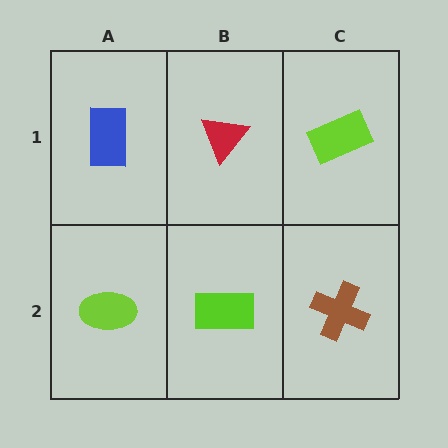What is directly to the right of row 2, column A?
A lime rectangle.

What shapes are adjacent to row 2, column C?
A lime rectangle (row 1, column C), a lime rectangle (row 2, column B).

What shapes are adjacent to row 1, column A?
A lime ellipse (row 2, column A), a red triangle (row 1, column B).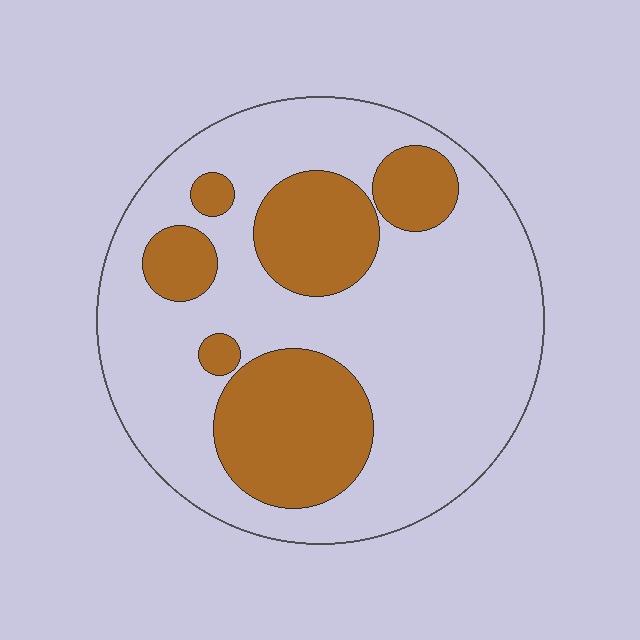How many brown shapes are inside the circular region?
6.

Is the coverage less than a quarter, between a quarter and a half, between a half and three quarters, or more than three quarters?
Between a quarter and a half.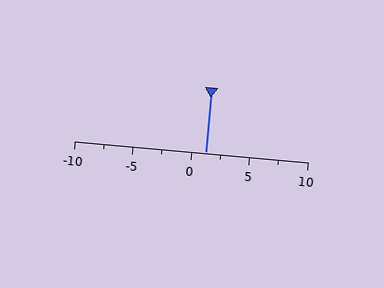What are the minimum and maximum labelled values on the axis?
The axis runs from -10 to 10.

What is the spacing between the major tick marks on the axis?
The major ticks are spaced 5 apart.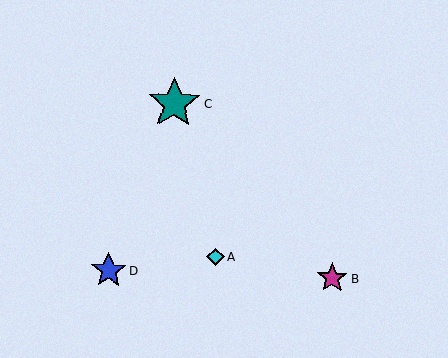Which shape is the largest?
The teal star (labeled C) is the largest.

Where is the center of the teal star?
The center of the teal star is at (174, 103).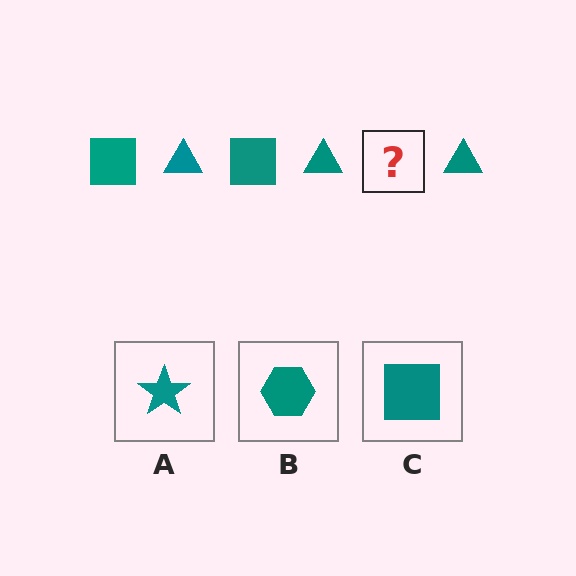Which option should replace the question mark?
Option C.